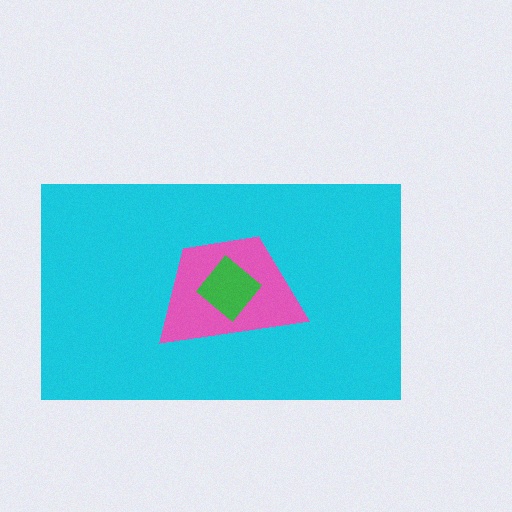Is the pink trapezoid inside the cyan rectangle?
Yes.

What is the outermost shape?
The cyan rectangle.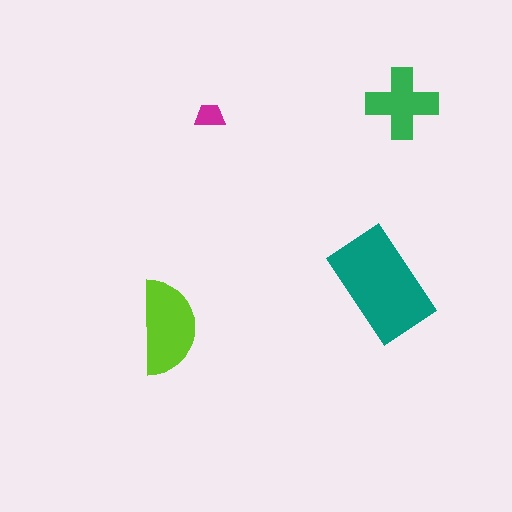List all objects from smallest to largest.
The magenta trapezoid, the green cross, the lime semicircle, the teal rectangle.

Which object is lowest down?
The lime semicircle is bottommost.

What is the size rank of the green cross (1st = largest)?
3rd.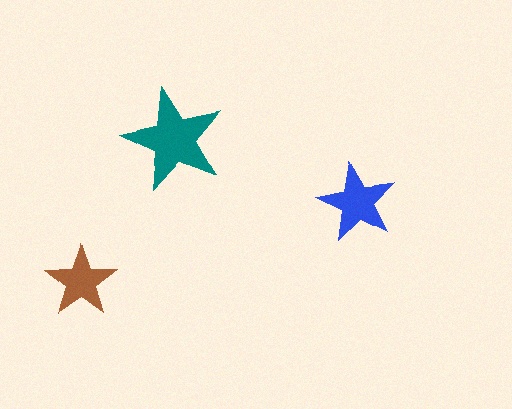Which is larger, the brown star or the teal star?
The teal one.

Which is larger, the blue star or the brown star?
The blue one.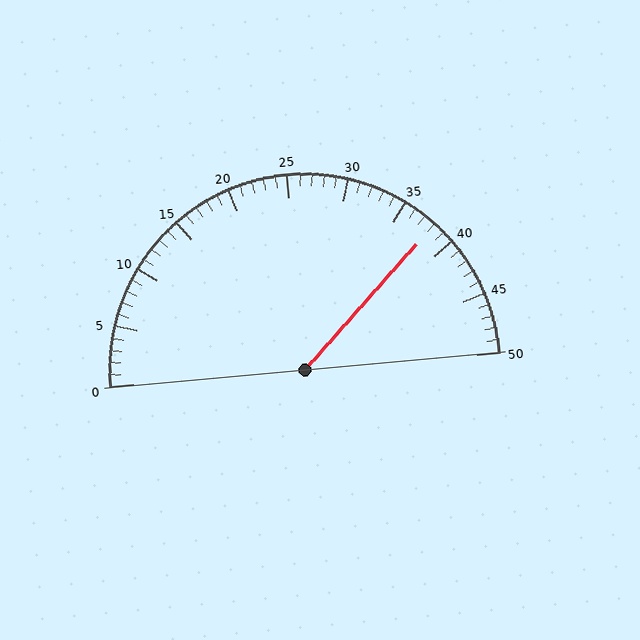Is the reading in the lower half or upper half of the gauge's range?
The reading is in the upper half of the range (0 to 50).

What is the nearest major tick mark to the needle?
The nearest major tick mark is 40.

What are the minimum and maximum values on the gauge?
The gauge ranges from 0 to 50.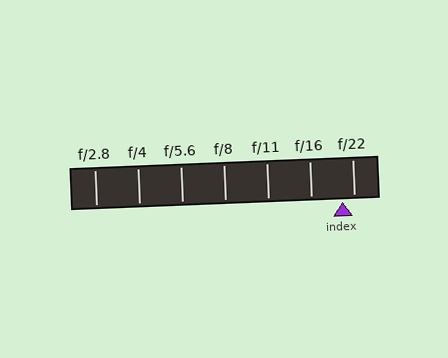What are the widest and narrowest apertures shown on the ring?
The widest aperture shown is f/2.8 and the narrowest is f/22.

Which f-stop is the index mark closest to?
The index mark is closest to f/22.